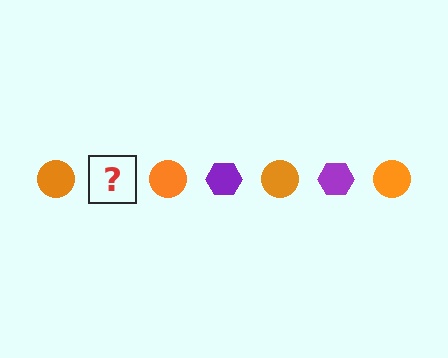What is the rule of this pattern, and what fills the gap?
The rule is that the pattern alternates between orange circle and purple hexagon. The gap should be filled with a purple hexagon.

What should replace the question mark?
The question mark should be replaced with a purple hexagon.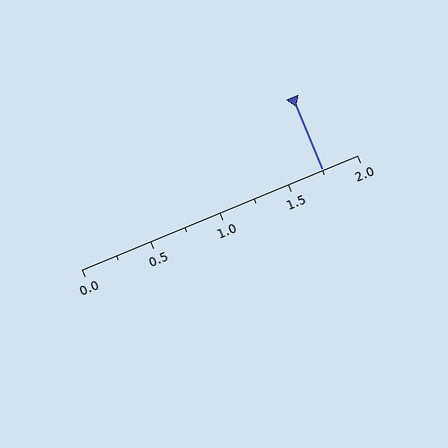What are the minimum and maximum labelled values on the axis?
The axis runs from 0.0 to 2.0.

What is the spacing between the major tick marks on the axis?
The major ticks are spaced 0.5 apart.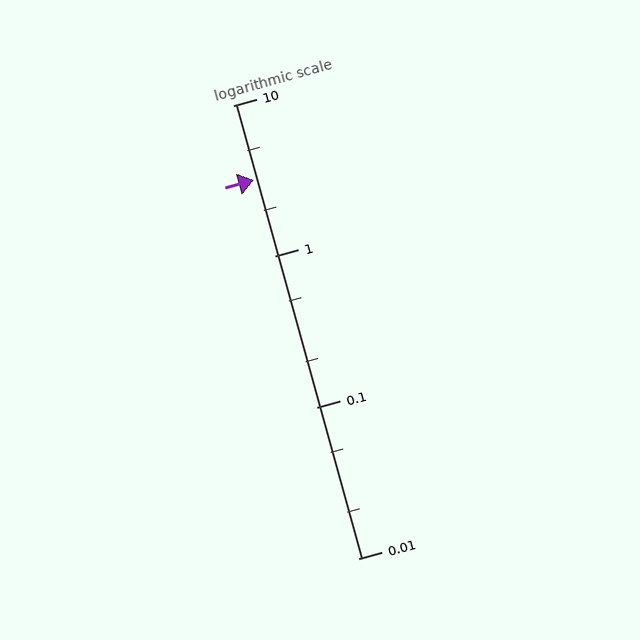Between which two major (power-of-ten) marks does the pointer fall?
The pointer is between 1 and 10.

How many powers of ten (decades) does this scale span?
The scale spans 3 decades, from 0.01 to 10.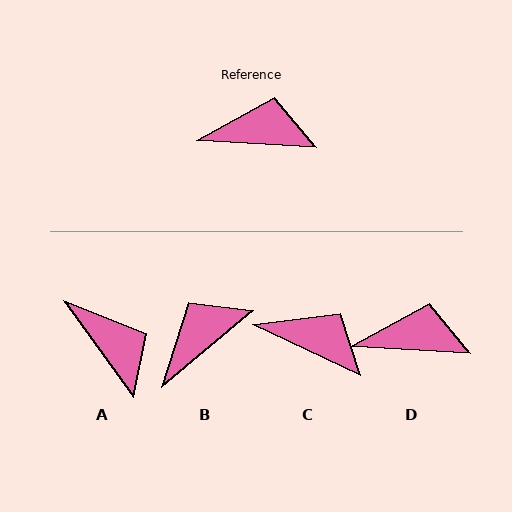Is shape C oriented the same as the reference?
No, it is off by about 22 degrees.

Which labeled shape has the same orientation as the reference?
D.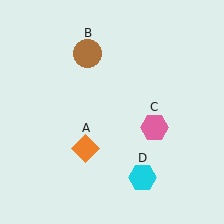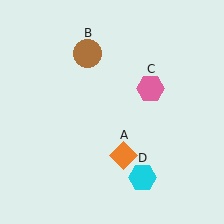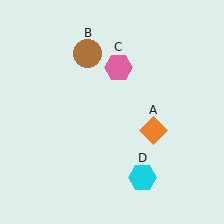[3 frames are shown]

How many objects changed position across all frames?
2 objects changed position: orange diamond (object A), pink hexagon (object C).